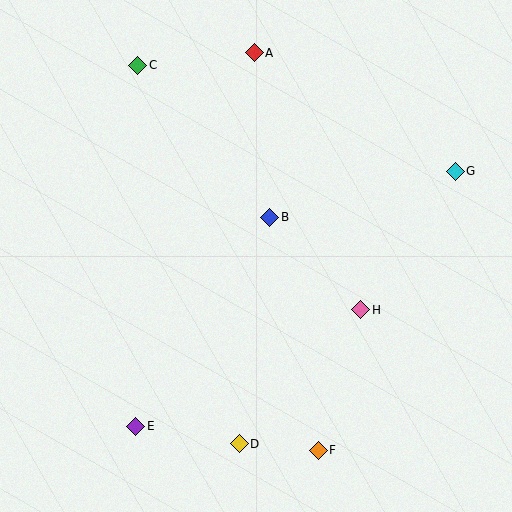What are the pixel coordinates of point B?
Point B is at (270, 217).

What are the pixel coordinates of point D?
Point D is at (239, 444).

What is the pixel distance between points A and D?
The distance between A and D is 391 pixels.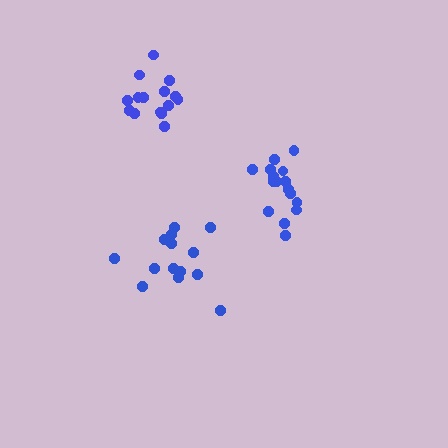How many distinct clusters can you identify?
There are 3 distinct clusters.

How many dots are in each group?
Group 1: 15 dots, Group 2: 14 dots, Group 3: 16 dots (45 total).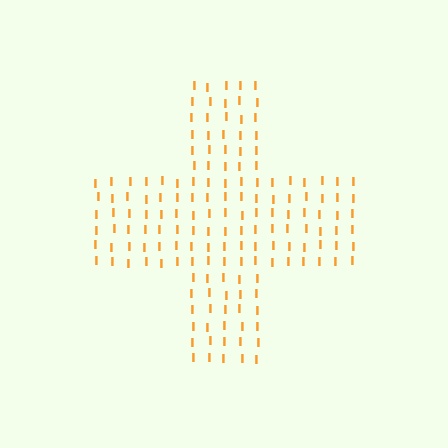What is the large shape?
The large shape is a cross.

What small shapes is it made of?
It is made of small letter I's.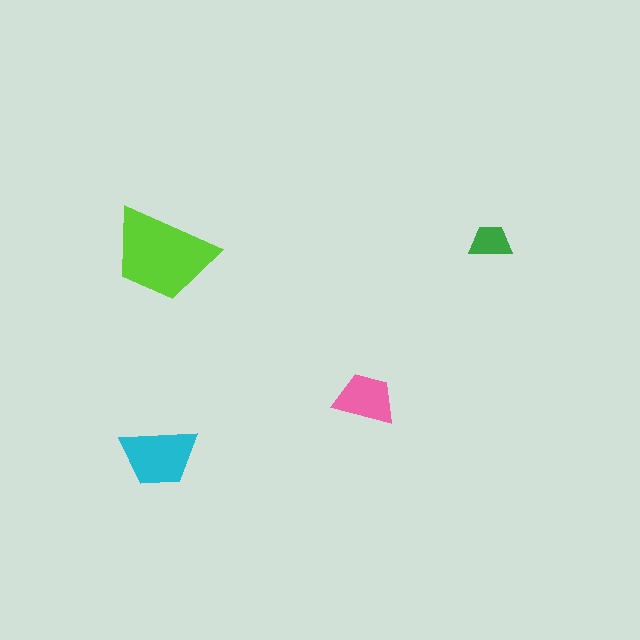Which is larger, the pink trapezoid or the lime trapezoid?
The lime one.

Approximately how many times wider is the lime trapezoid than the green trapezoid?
About 2.5 times wider.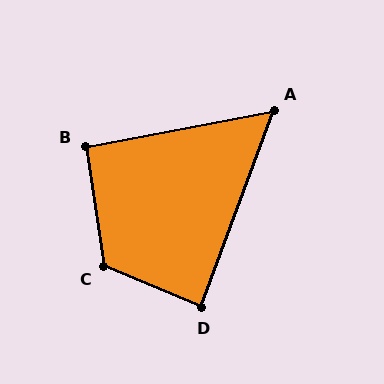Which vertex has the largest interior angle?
C, at approximately 121 degrees.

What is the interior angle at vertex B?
Approximately 92 degrees (approximately right).